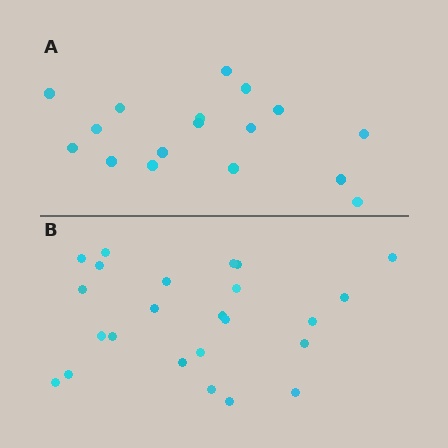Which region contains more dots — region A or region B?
Region B (the bottom region) has more dots.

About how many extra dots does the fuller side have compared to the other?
Region B has roughly 8 or so more dots than region A.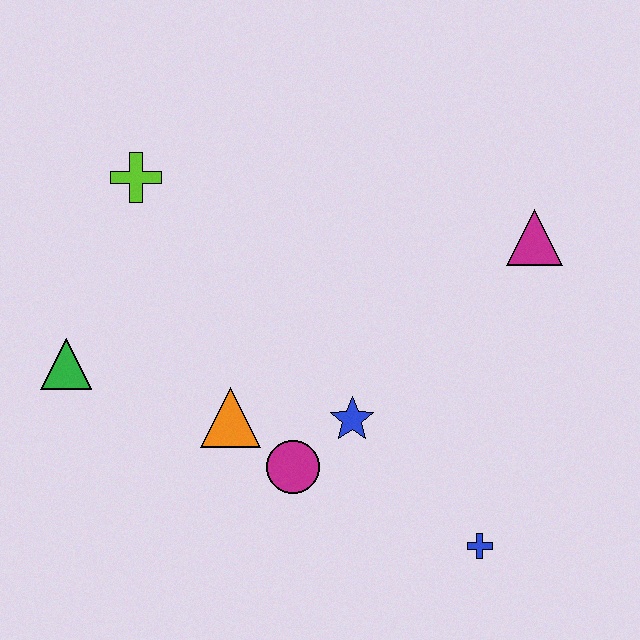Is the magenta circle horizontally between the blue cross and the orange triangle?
Yes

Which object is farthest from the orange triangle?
The magenta triangle is farthest from the orange triangle.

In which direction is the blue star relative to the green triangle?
The blue star is to the right of the green triangle.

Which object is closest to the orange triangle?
The magenta circle is closest to the orange triangle.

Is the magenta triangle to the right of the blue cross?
Yes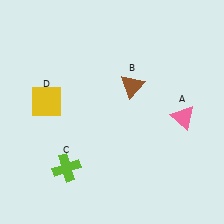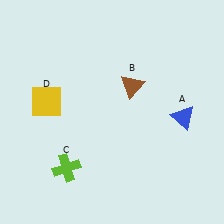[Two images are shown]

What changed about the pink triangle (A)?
In Image 1, A is pink. In Image 2, it changed to blue.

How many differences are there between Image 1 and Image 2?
There is 1 difference between the two images.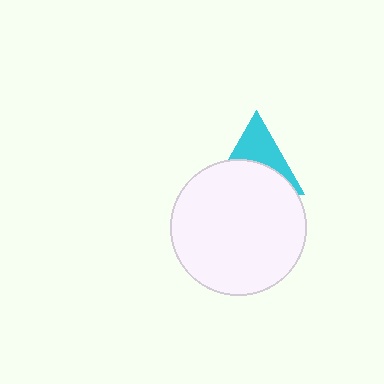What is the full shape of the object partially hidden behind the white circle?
The partially hidden object is a cyan triangle.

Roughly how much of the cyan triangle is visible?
About half of it is visible (roughly 45%).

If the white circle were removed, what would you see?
You would see the complete cyan triangle.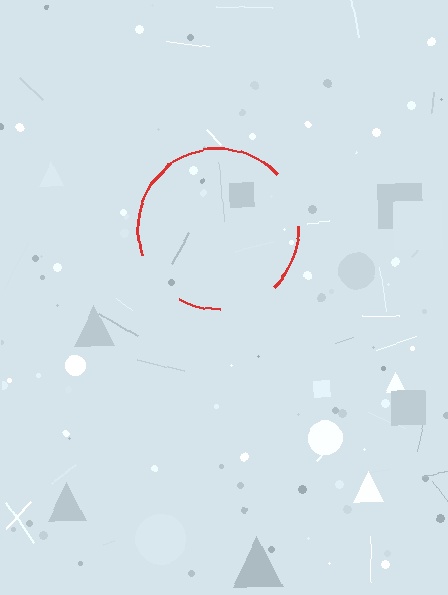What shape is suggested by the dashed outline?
The dashed outline suggests a circle.